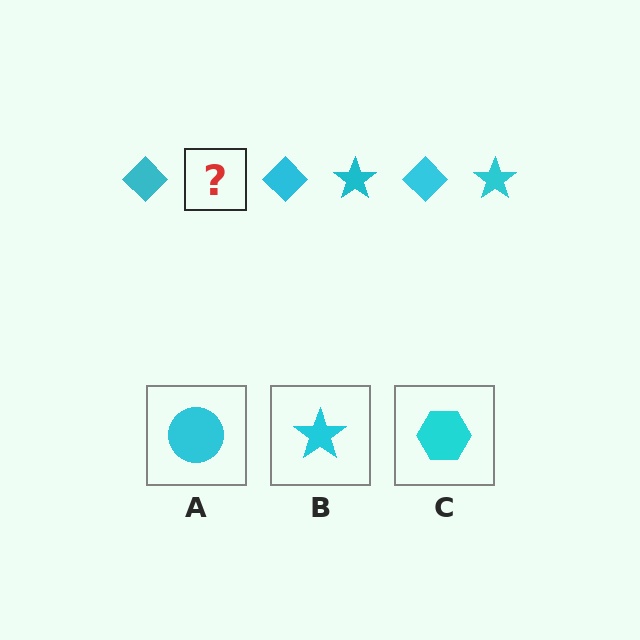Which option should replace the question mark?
Option B.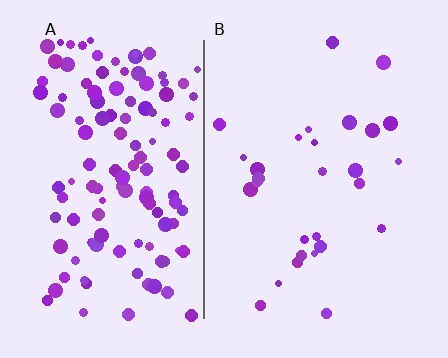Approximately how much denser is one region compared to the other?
Approximately 4.3× — region A over region B.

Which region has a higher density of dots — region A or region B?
A (the left).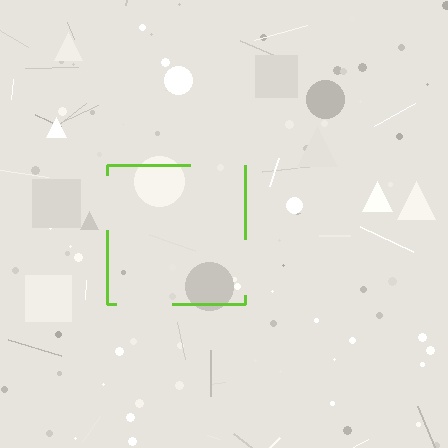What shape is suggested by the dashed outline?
The dashed outline suggests a square.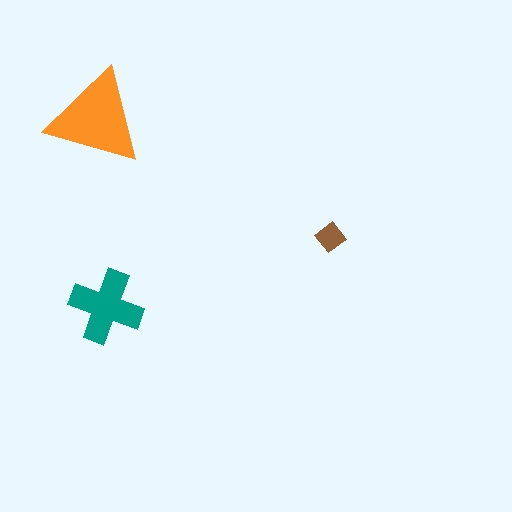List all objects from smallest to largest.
The brown diamond, the teal cross, the orange triangle.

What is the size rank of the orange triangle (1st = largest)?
1st.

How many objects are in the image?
There are 3 objects in the image.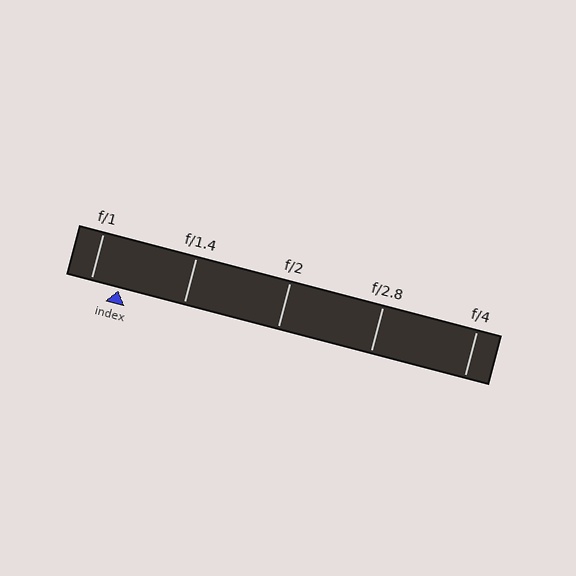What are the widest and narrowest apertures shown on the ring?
The widest aperture shown is f/1 and the narrowest is f/4.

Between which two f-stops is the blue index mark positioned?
The index mark is between f/1 and f/1.4.